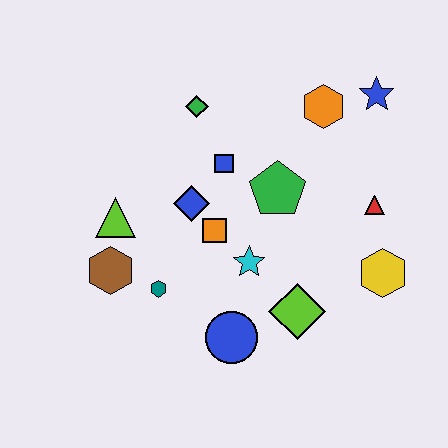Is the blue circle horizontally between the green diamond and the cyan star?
Yes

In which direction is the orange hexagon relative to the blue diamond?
The orange hexagon is to the right of the blue diamond.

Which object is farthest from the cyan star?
The blue star is farthest from the cyan star.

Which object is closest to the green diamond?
The blue square is closest to the green diamond.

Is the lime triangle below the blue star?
Yes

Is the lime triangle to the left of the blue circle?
Yes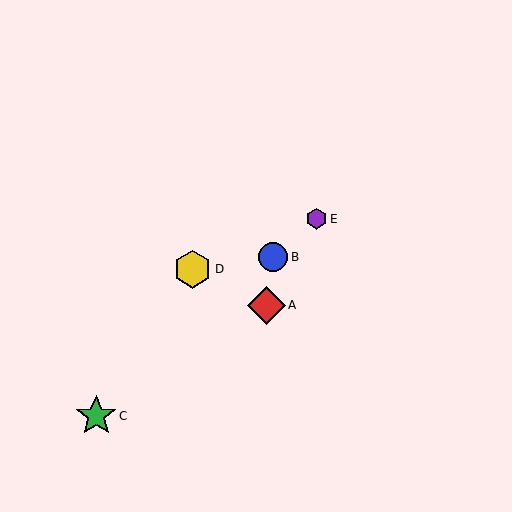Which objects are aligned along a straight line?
Objects B, C, E are aligned along a straight line.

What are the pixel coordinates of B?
Object B is at (273, 257).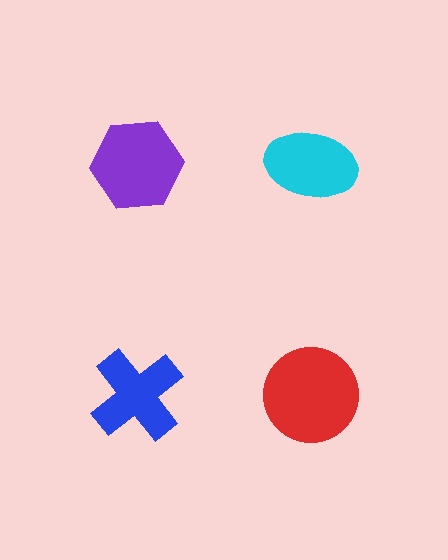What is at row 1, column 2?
A cyan ellipse.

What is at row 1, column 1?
A purple hexagon.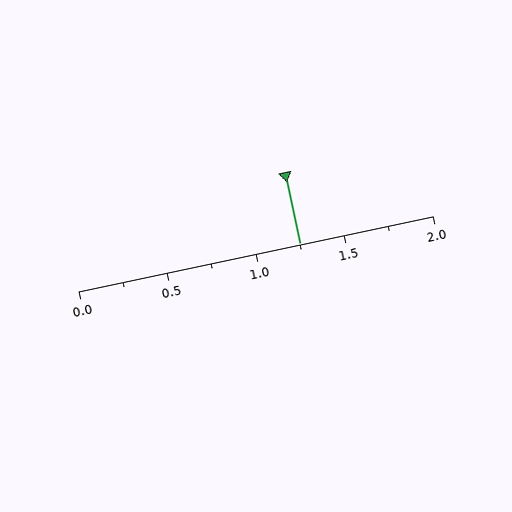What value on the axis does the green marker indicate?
The marker indicates approximately 1.25.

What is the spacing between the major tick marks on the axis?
The major ticks are spaced 0.5 apart.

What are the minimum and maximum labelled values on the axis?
The axis runs from 0.0 to 2.0.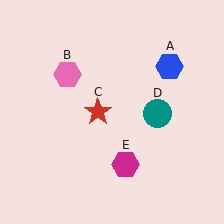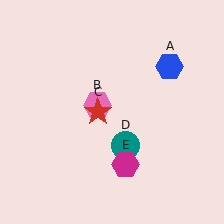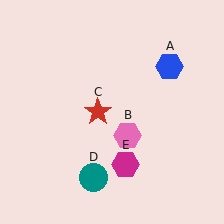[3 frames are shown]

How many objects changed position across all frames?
2 objects changed position: pink hexagon (object B), teal circle (object D).